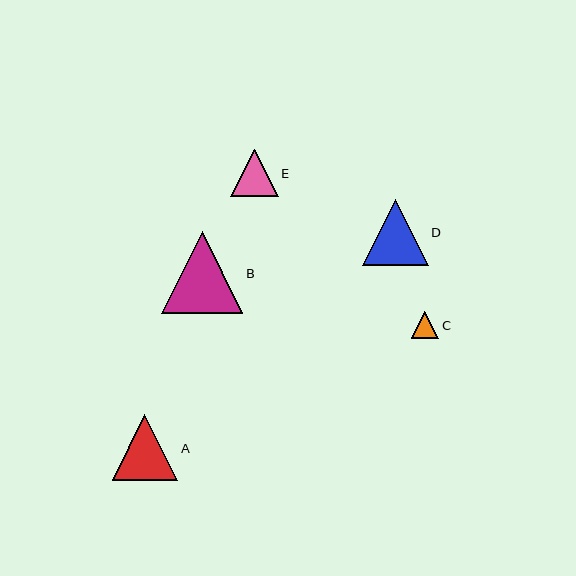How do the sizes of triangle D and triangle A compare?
Triangle D and triangle A are approximately the same size.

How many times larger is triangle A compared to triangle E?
Triangle A is approximately 1.4 times the size of triangle E.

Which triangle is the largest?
Triangle B is the largest with a size of approximately 81 pixels.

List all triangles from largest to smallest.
From largest to smallest: B, D, A, E, C.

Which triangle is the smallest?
Triangle C is the smallest with a size of approximately 27 pixels.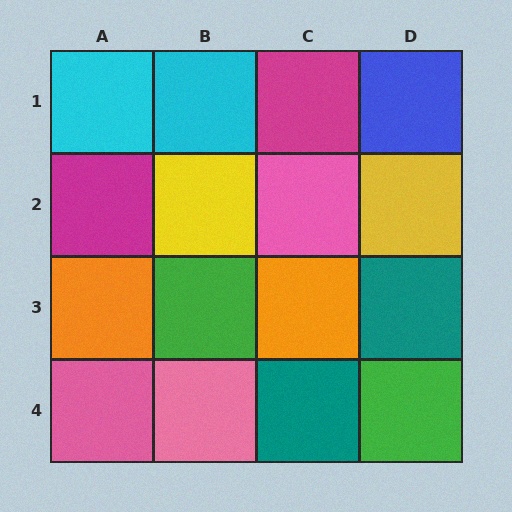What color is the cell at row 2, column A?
Magenta.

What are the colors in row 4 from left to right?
Pink, pink, teal, green.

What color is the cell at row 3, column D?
Teal.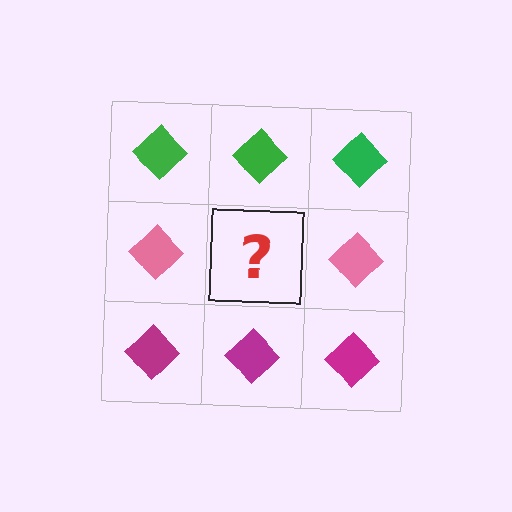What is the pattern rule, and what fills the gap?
The rule is that each row has a consistent color. The gap should be filled with a pink diamond.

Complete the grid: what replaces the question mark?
The question mark should be replaced with a pink diamond.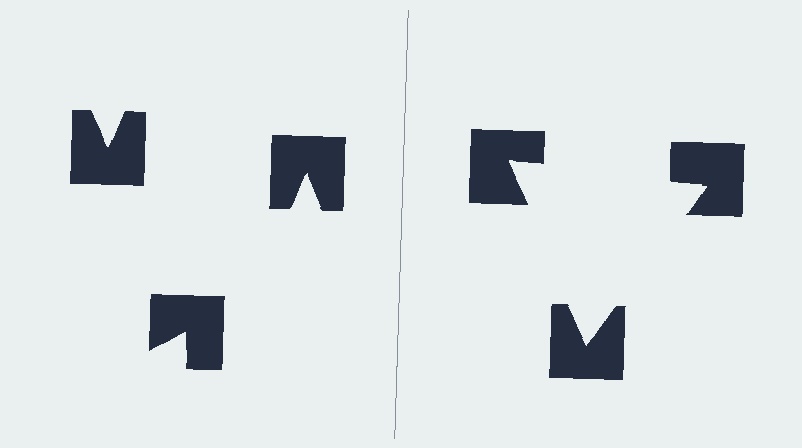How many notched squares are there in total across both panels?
6 — 3 on each side.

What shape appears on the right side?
An illusory triangle.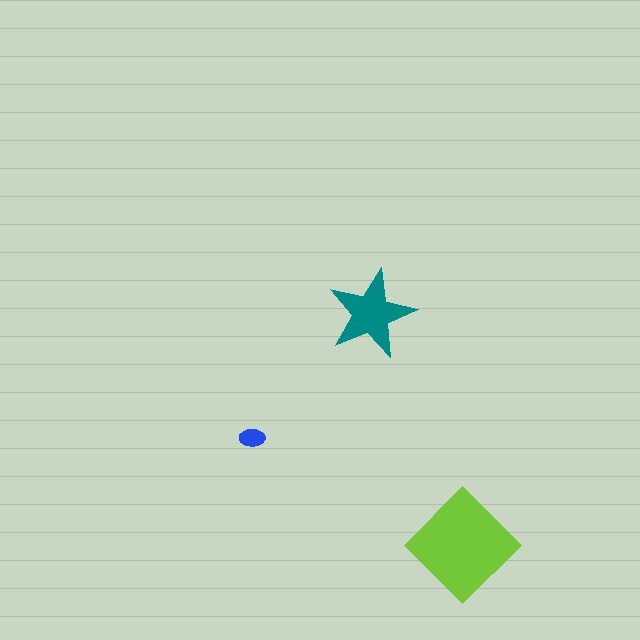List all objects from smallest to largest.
The blue ellipse, the teal star, the lime diamond.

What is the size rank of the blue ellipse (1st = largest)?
3rd.